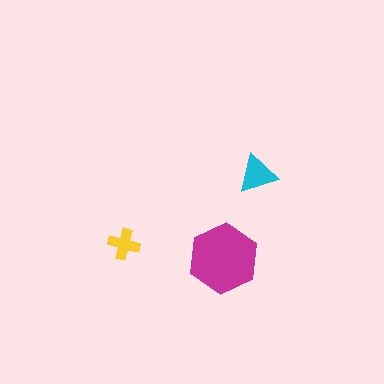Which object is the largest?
The magenta hexagon.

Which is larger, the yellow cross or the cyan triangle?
The cyan triangle.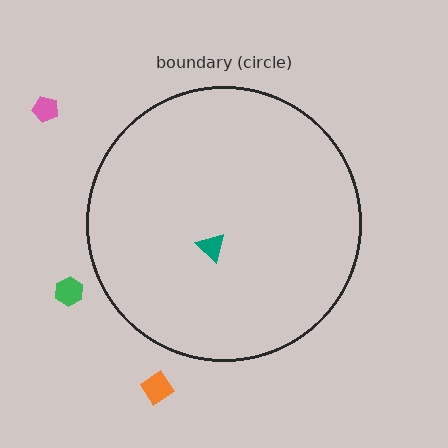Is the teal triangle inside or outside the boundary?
Inside.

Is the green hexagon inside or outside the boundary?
Outside.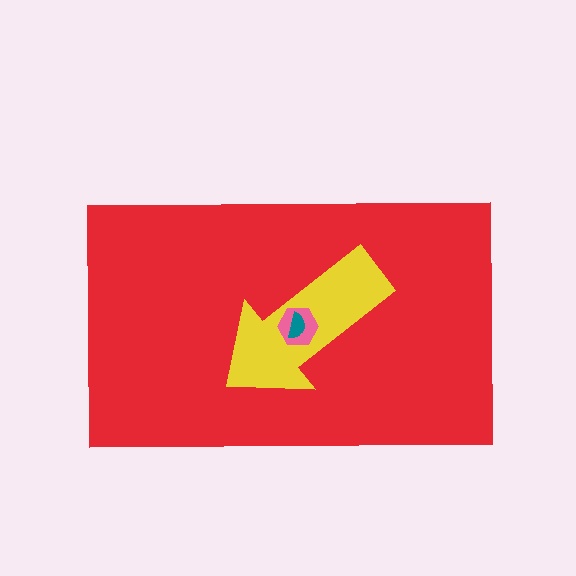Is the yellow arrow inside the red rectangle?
Yes.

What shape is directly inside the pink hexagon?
The teal semicircle.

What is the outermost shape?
The red rectangle.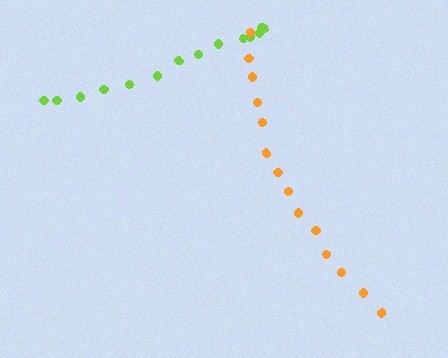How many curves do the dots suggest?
There are 2 distinct paths.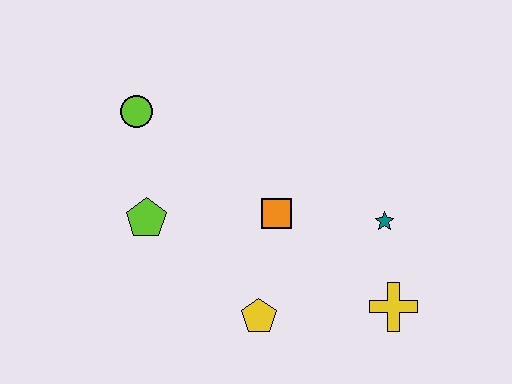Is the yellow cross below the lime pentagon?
Yes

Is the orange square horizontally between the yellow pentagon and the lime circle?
No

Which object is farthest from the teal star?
The lime circle is farthest from the teal star.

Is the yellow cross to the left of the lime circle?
No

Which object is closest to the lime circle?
The lime pentagon is closest to the lime circle.